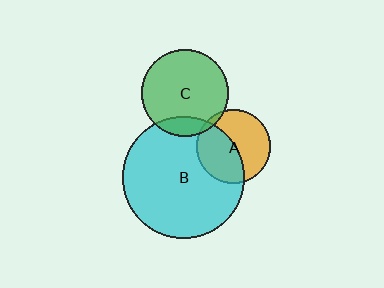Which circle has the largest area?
Circle B (cyan).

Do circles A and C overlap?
Yes.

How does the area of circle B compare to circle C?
Approximately 2.0 times.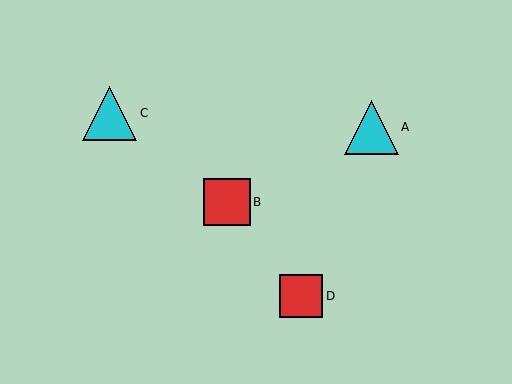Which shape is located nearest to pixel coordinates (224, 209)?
The red square (labeled B) at (227, 202) is nearest to that location.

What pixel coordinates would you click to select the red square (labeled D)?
Click at (301, 296) to select the red square D.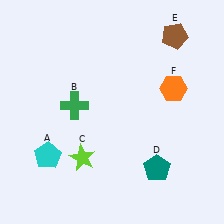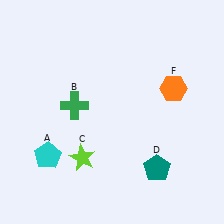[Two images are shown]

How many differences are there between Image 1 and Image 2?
There is 1 difference between the two images.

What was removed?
The brown pentagon (E) was removed in Image 2.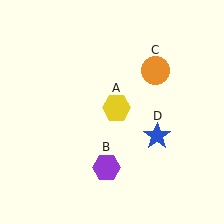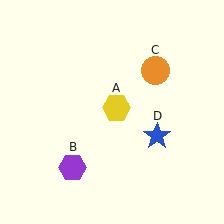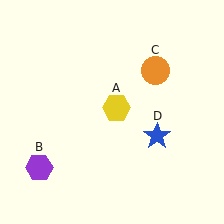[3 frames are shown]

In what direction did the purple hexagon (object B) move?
The purple hexagon (object B) moved left.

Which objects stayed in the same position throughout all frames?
Yellow hexagon (object A) and orange circle (object C) and blue star (object D) remained stationary.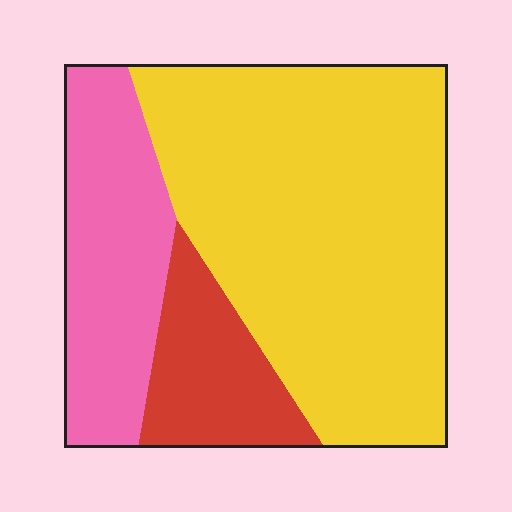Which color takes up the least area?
Red, at roughly 15%.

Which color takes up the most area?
Yellow, at roughly 60%.